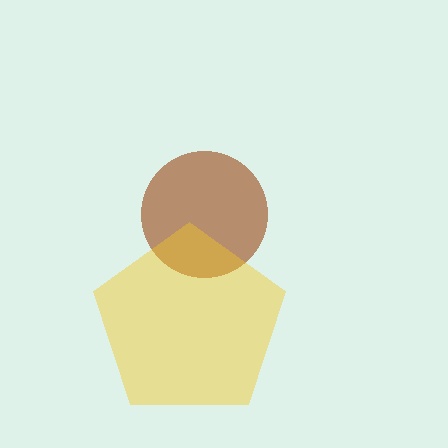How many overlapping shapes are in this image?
There are 2 overlapping shapes in the image.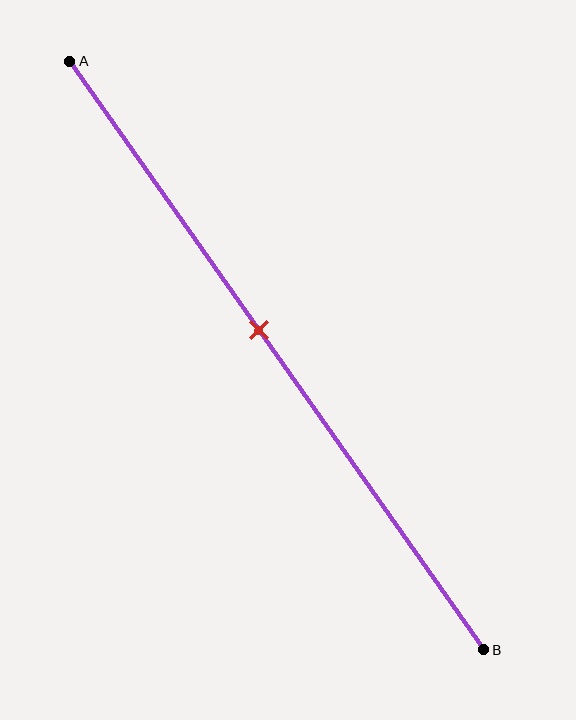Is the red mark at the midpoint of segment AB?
No, the mark is at about 45% from A, not at the 50% midpoint.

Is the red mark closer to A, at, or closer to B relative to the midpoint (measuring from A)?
The red mark is closer to point A than the midpoint of segment AB.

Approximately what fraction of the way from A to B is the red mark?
The red mark is approximately 45% of the way from A to B.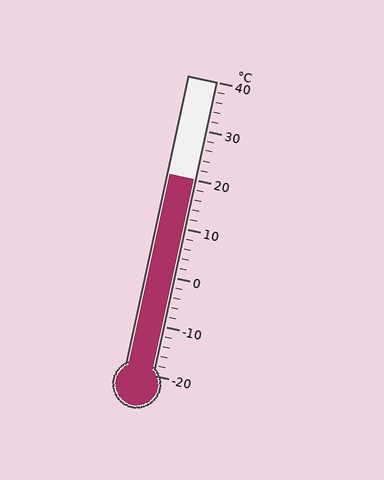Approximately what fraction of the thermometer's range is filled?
The thermometer is filled to approximately 65% of its range.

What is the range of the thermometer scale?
The thermometer scale ranges from -20°C to 40°C.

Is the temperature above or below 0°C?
The temperature is above 0°C.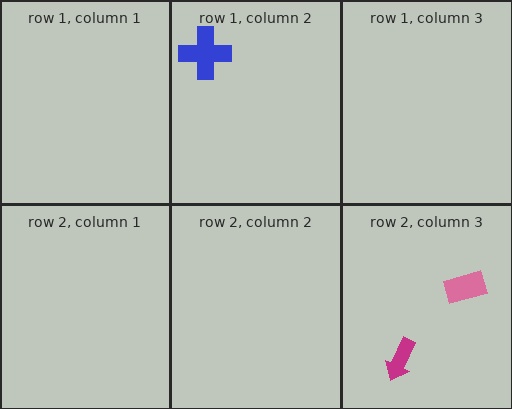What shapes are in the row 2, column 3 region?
The magenta arrow, the pink rectangle.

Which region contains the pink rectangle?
The row 2, column 3 region.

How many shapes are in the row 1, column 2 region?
1.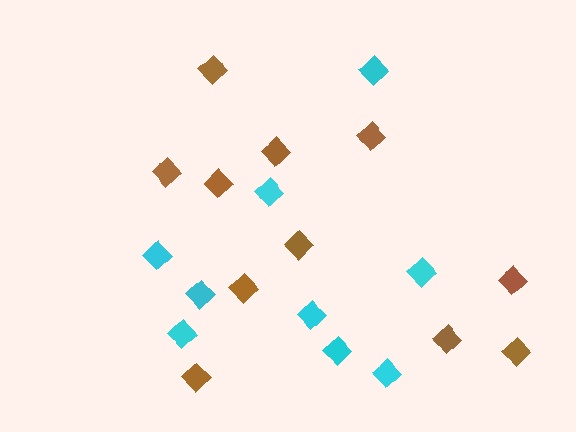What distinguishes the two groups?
There are 2 groups: one group of cyan diamonds (9) and one group of brown diamonds (11).